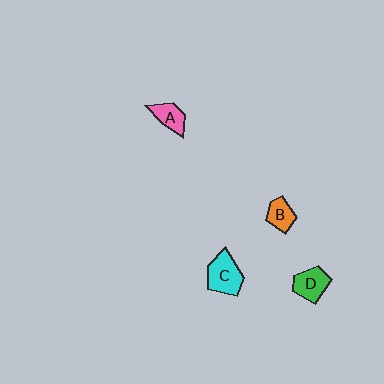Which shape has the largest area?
Shape C (cyan).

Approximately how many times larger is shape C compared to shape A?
Approximately 1.6 times.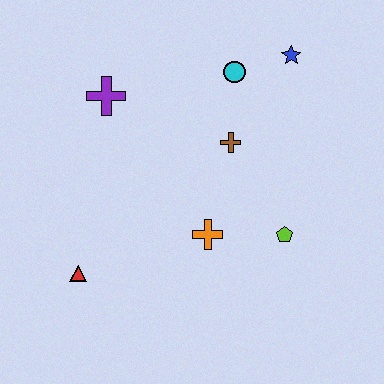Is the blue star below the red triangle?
No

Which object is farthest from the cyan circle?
The red triangle is farthest from the cyan circle.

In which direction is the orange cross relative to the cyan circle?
The orange cross is below the cyan circle.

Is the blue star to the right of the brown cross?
Yes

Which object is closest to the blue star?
The cyan circle is closest to the blue star.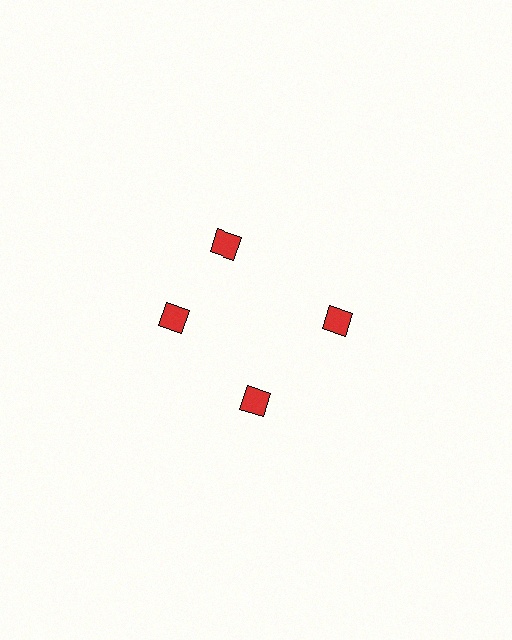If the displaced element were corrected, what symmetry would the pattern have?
It would have 4-fold rotational symmetry — the pattern would map onto itself every 90 degrees.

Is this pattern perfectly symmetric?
No. The 4 red diamonds are arranged in a ring, but one element near the 12 o'clock position is rotated out of alignment along the ring, breaking the 4-fold rotational symmetry.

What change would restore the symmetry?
The symmetry would be restored by rotating it back into even spacing with its neighbors so that all 4 diamonds sit at equal angles and equal distance from the center.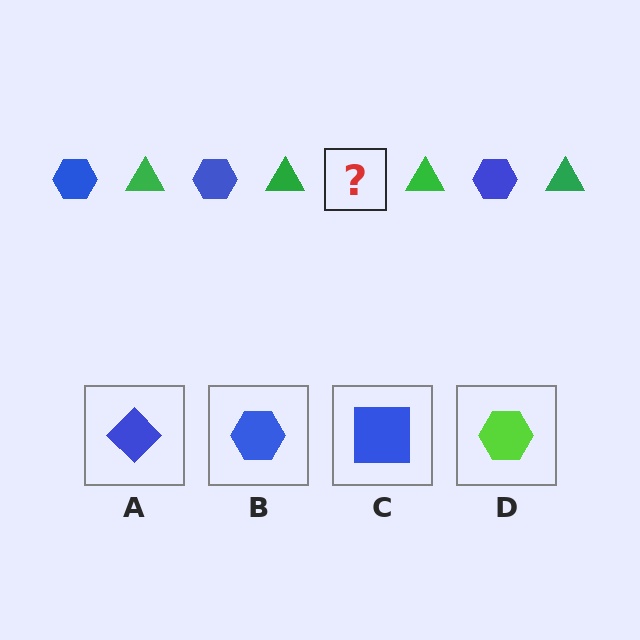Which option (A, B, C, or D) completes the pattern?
B.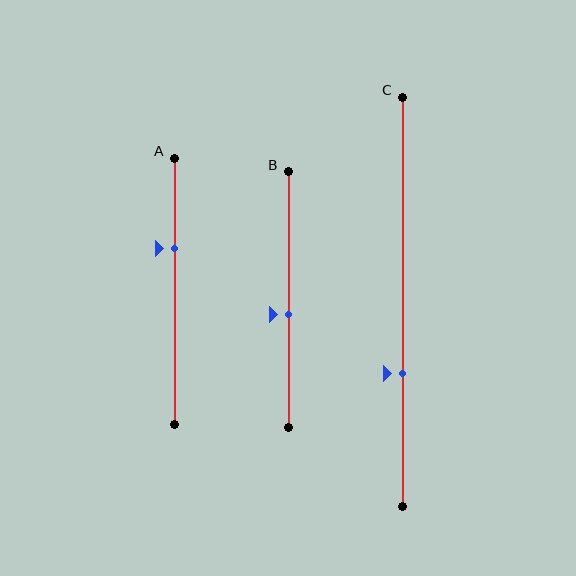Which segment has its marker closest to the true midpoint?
Segment B has its marker closest to the true midpoint.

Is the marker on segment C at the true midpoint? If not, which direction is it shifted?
No, the marker on segment C is shifted downward by about 17% of the segment length.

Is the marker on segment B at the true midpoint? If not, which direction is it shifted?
No, the marker on segment B is shifted downward by about 6% of the segment length.